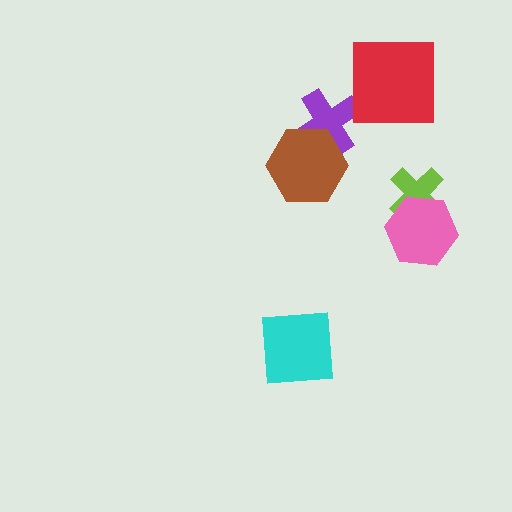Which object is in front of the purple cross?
The brown hexagon is in front of the purple cross.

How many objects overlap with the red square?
0 objects overlap with the red square.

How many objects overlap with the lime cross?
1 object overlaps with the lime cross.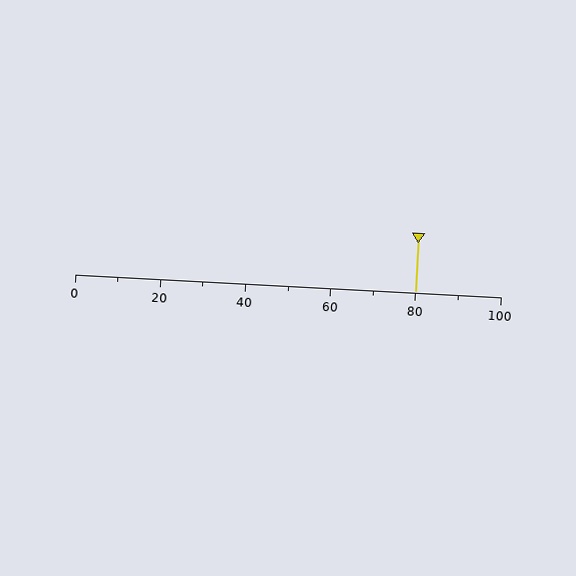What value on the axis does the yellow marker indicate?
The marker indicates approximately 80.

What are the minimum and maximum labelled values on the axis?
The axis runs from 0 to 100.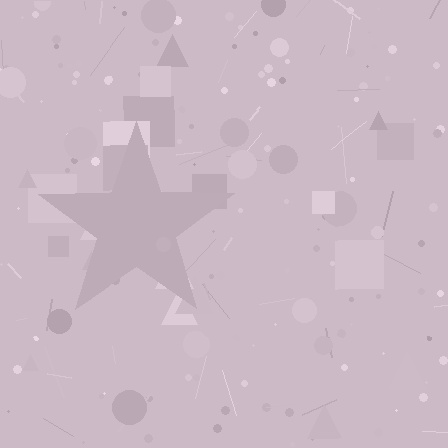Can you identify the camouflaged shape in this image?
The camouflaged shape is a star.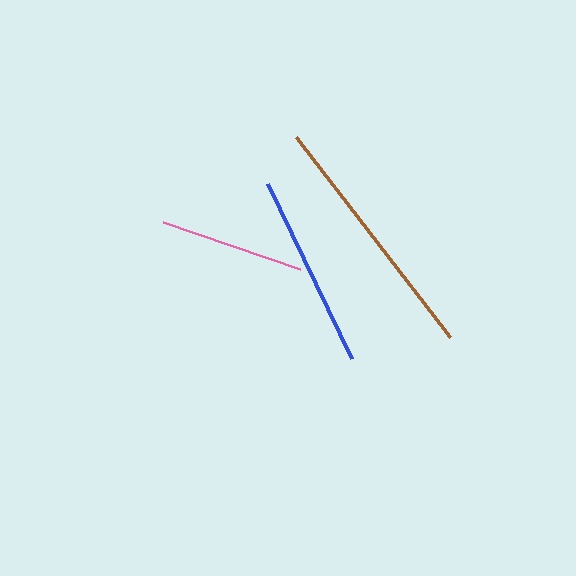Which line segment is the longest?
The brown line is the longest at approximately 252 pixels.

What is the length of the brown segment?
The brown segment is approximately 252 pixels long.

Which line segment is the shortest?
The pink line is the shortest at approximately 145 pixels.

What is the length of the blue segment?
The blue segment is approximately 195 pixels long.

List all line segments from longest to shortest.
From longest to shortest: brown, blue, pink.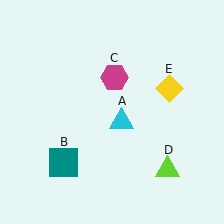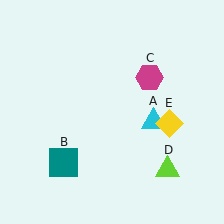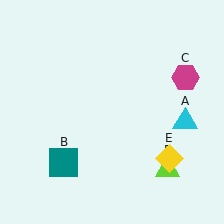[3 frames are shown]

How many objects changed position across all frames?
3 objects changed position: cyan triangle (object A), magenta hexagon (object C), yellow diamond (object E).